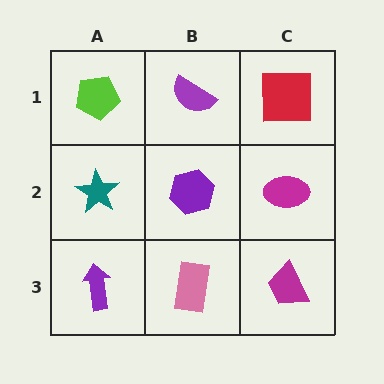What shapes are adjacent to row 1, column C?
A magenta ellipse (row 2, column C), a purple semicircle (row 1, column B).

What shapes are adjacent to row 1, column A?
A teal star (row 2, column A), a purple semicircle (row 1, column B).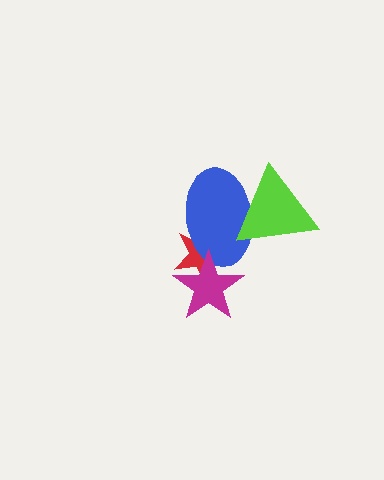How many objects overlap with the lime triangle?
1 object overlaps with the lime triangle.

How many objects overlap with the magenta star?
2 objects overlap with the magenta star.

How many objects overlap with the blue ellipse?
3 objects overlap with the blue ellipse.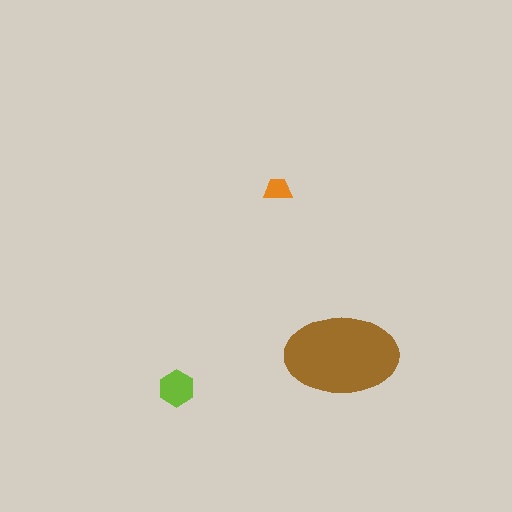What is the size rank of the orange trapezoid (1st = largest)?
3rd.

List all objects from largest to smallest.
The brown ellipse, the lime hexagon, the orange trapezoid.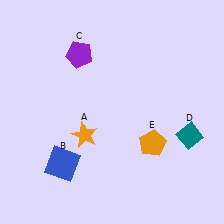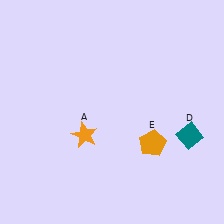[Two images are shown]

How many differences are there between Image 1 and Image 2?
There are 2 differences between the two images.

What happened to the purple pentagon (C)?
The purple pentagon (C) was removed in Image 2. It was in the top-left area of Image 1.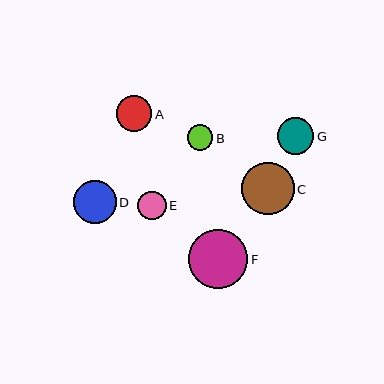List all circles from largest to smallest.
From largest to smallest: F, C, D, G, A, E, B.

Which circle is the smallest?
Circle B is the smallest with a size of approximately 26 pixels.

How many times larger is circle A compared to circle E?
Circle A is approximately 1.2 times the size of circle E.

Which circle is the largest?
Circle F is the largest with a size of approximately 59 pixels.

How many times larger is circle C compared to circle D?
Circle C is approximately 1.2 times the size of circle D.